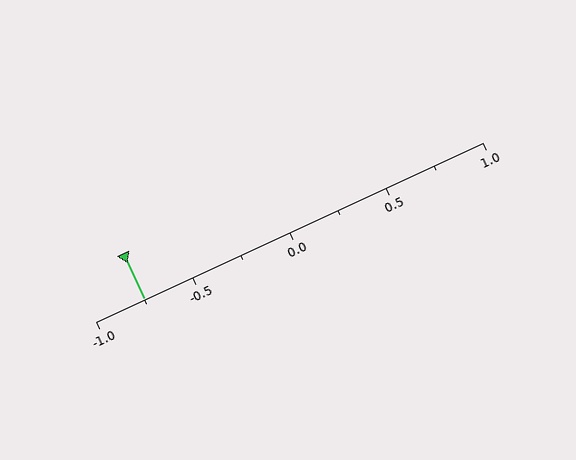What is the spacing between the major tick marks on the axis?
The major ticks are spaced 0.5 apart.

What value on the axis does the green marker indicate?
The marker indicates approximately -0.75.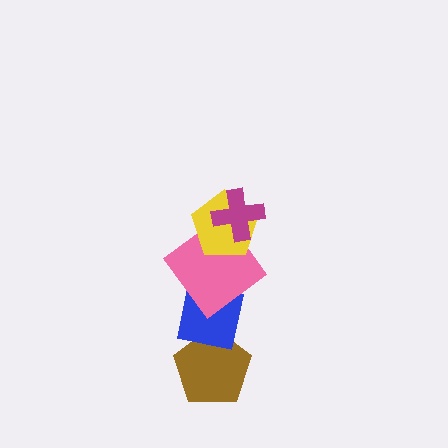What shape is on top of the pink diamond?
The yellow pentagon is on top of the pink diamond.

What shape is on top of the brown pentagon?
The blue square is on top of the brown pentagon.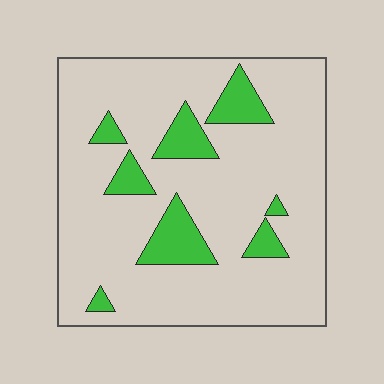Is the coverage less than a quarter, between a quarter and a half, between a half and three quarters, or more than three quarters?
Less than a quarter.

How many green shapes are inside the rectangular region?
8.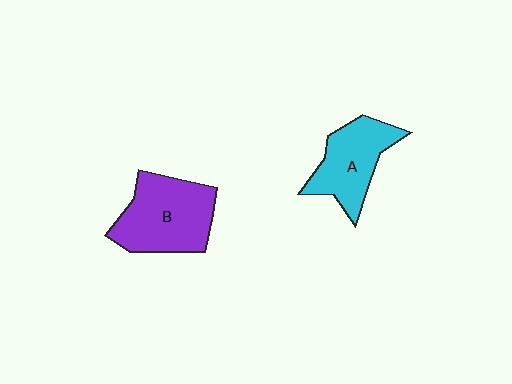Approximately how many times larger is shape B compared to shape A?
Approximately 1.3 times.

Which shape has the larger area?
Shape B (purple).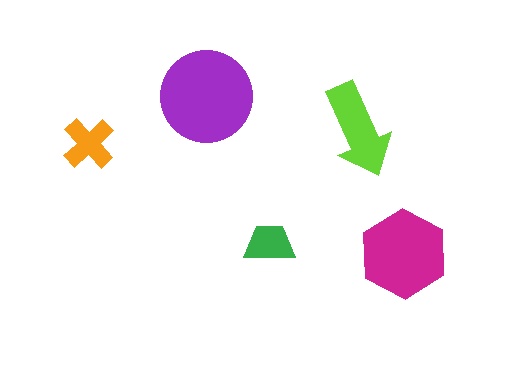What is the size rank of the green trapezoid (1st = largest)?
5th.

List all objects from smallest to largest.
The green trapezoid, the orange cross, the lime arrow, the magenta hexagon, the purple circle.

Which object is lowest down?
The magenta hexagon is bottommost.